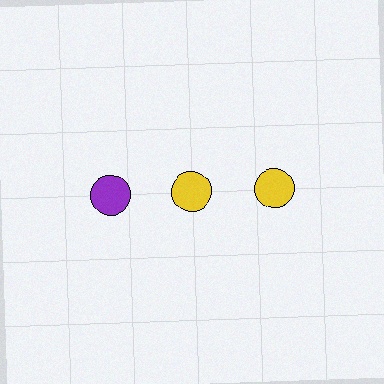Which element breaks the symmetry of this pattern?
The purple circle in the top row, leftmost column breaks the symmetry. All other shapes are yellow circles.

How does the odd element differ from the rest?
It has a different color: purple instead of yellow.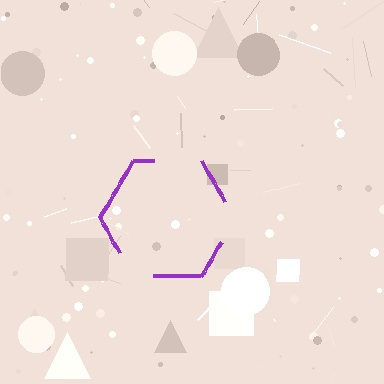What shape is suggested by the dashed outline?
The dashed outline suggests a hexagon.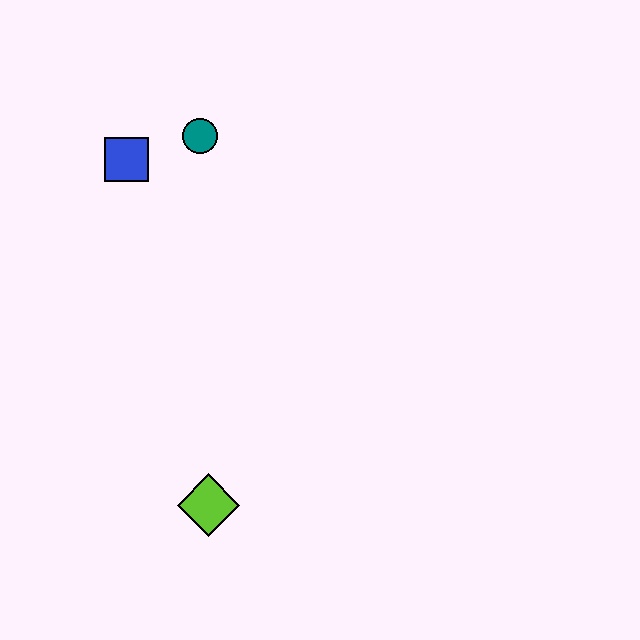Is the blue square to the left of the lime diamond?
Yes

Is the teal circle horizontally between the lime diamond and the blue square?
Yes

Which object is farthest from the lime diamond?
The teal circle is farthest from the lime diamond.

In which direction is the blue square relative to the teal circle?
The blue square is to the left of the teal circle.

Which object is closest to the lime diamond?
The blue square is closest to the lime diamond.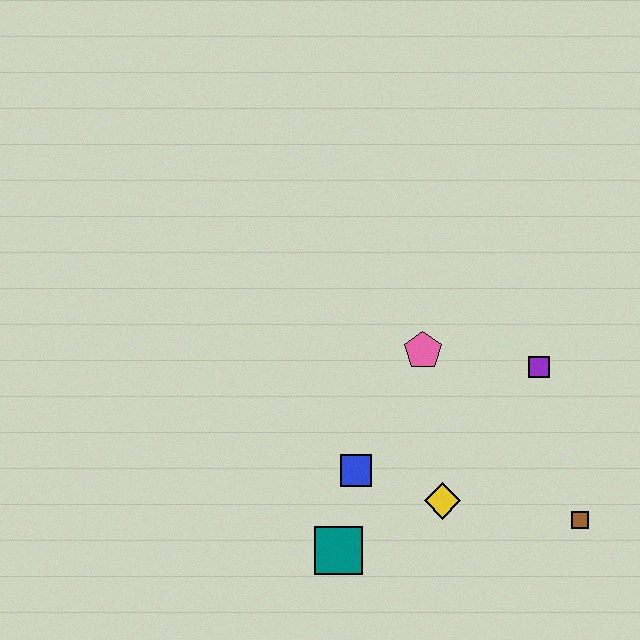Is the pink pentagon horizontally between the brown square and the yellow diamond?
No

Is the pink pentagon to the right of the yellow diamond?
No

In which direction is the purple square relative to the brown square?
The purple square is above the brown square.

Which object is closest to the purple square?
The pink pentagon is closest to the purple square.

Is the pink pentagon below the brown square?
No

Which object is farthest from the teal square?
The purple square is farthest from the teal square.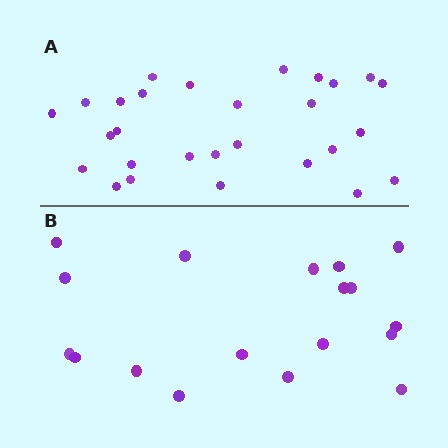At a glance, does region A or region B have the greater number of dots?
Region A (the top region) has more dots.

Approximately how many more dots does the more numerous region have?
Region A has roughly 10 or so more dots than region B.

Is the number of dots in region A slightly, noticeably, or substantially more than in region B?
Region A has substantially more. The ratio is roughly 1.6 to 1.